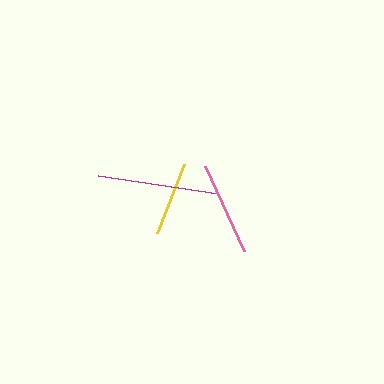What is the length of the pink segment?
The pink segment is approximately 94 pixels long.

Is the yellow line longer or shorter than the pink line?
The pink line is longer than the yellow line.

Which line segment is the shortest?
The yellow line is the shortest at approximately 74 pixels.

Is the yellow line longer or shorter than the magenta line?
The magenta line is longer than the yellow line.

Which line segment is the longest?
The magenta line is the longest at approximately 121 pixels.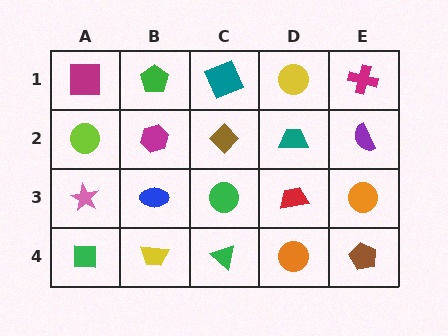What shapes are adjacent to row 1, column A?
A lime circle (row 2, column A), a green pentagon (row 1, column B).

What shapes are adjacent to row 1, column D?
A teal trapezoid (row 2, column D), a teal square (row 1, column C), a magenta cross (row 1, column E).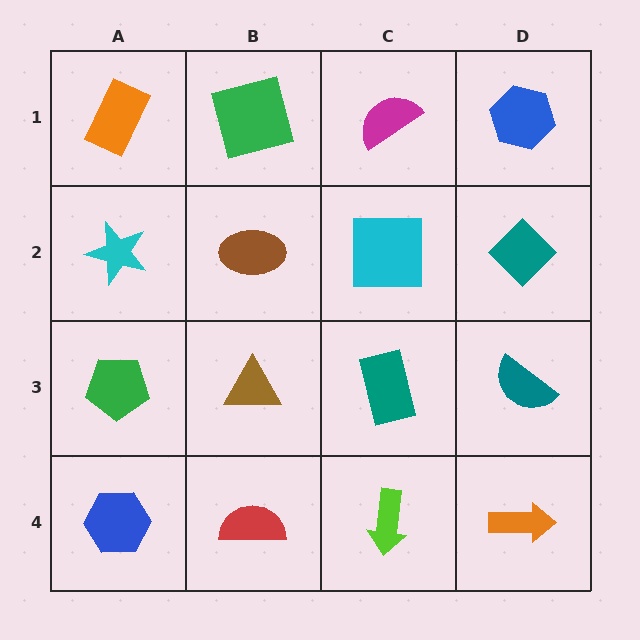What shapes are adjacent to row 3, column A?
A cyan star (row 2, column A), a blue hexagon (row 4, column A), a brown triangle (row 3, column B).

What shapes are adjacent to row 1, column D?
A teal diamond (row 2, column D), a magenta semicircle (row 1, column C).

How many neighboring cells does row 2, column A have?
3.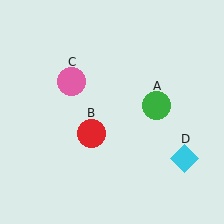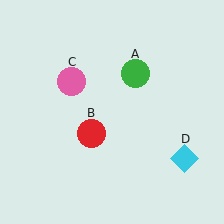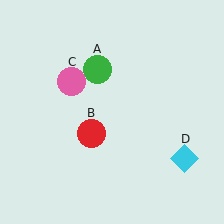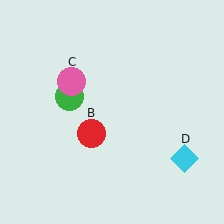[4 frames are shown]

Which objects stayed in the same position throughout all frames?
Red circle (object B) and pink circle (object C) and cyan diamond (object D) remained stationary.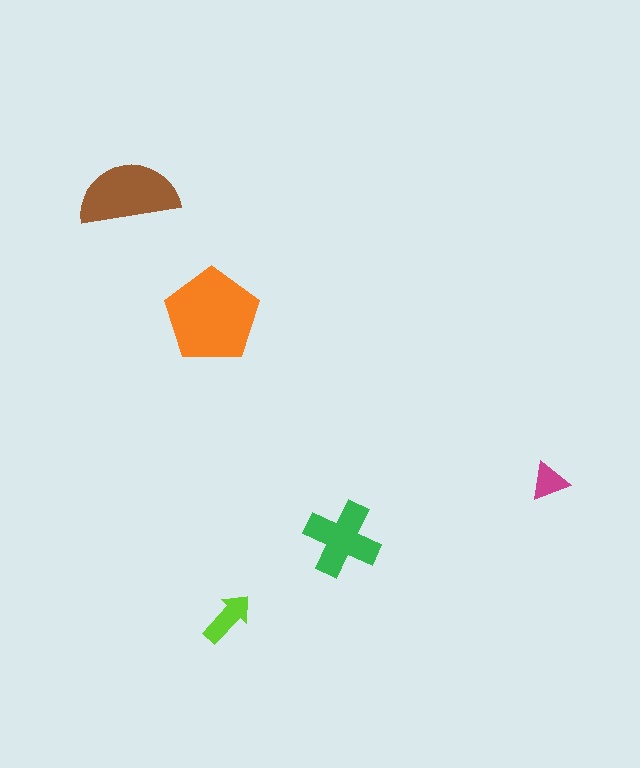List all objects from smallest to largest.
The magenta triangle, the lime arrow, the green cross, the brown semicircle, the orange pentagon.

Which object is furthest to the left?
The brown semicircle is leftmost.